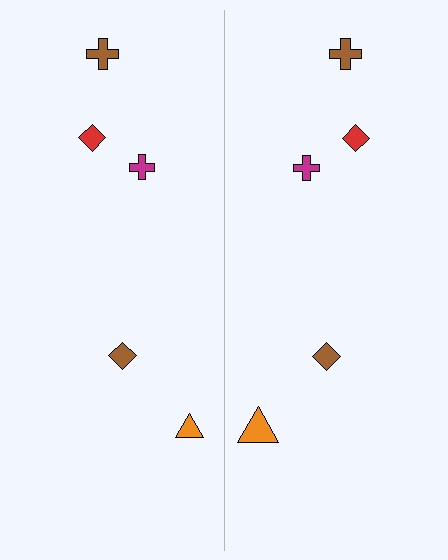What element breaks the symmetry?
The orange triangle on the right side has a different size than its mirror counterpart.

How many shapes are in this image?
There are 10 shapes in this image.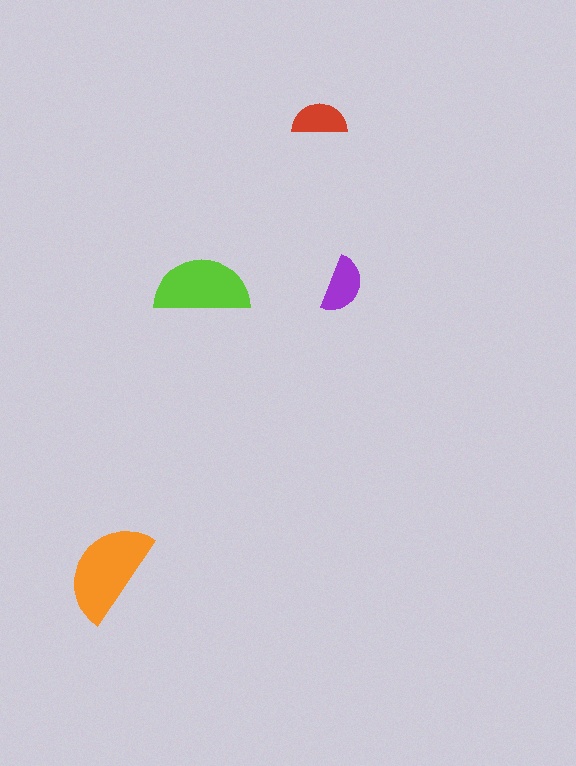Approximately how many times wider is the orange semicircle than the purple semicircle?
About 2 times wider.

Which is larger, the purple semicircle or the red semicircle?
The purple one.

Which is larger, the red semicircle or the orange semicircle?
The orange one.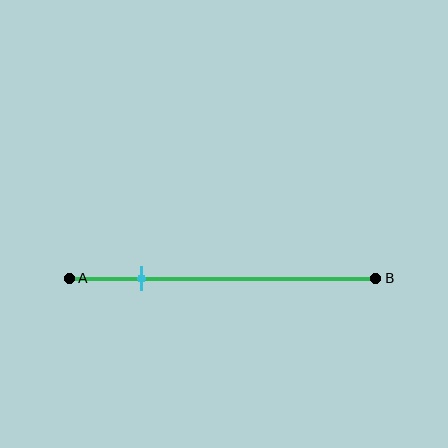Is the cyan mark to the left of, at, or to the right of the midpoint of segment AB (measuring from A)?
The cyan mark is to the left of the midpoint of segment AB.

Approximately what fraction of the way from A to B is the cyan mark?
The cyan mark is approximately 25% of the way from A to B.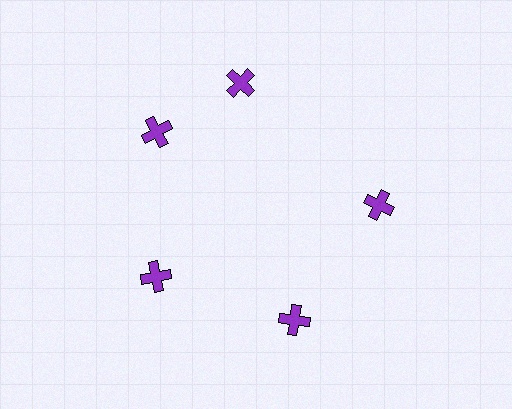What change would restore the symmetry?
The symmetry would be restored by rotating it back into even spacing with its neighbors so that all 5 crosses sit at equal angles and equal distance from the center.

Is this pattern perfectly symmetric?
No. The 5 purple crosses are arranged in a ring, but one element near the 1 o'clock position is rotated out of alignment along the ring, breaking the 5-fold rotational symmetry.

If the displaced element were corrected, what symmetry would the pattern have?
It would have 5-fold rotational symmetry — the pattern would map onto itself every 72 degrees.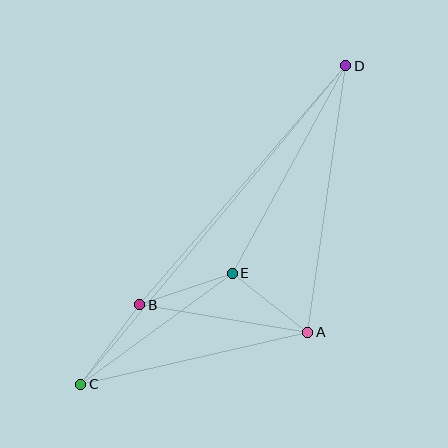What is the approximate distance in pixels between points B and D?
The distance between B and D is approximately 316 pixels.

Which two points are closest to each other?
Points A and E are closest to each other.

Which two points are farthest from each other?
Points C and D are farthest from each other.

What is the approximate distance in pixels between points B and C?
The distance between B and C is approximately 99 pixels.